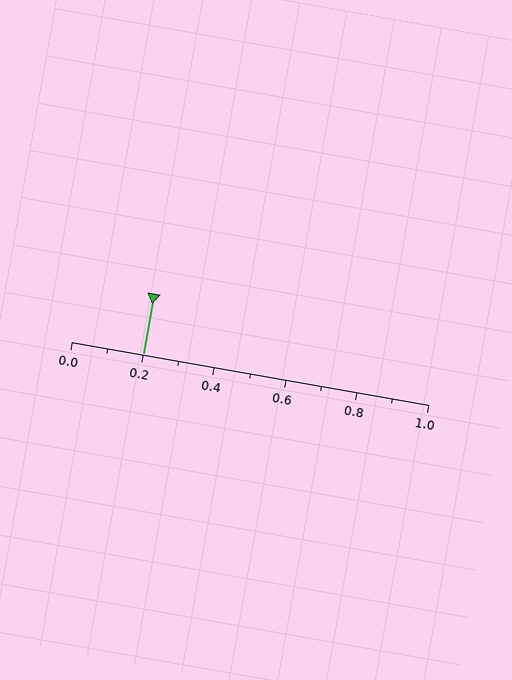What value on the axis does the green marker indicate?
The marker indicates approximately 0.2.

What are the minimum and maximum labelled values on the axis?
The axis runs from 0.0 to 1.0.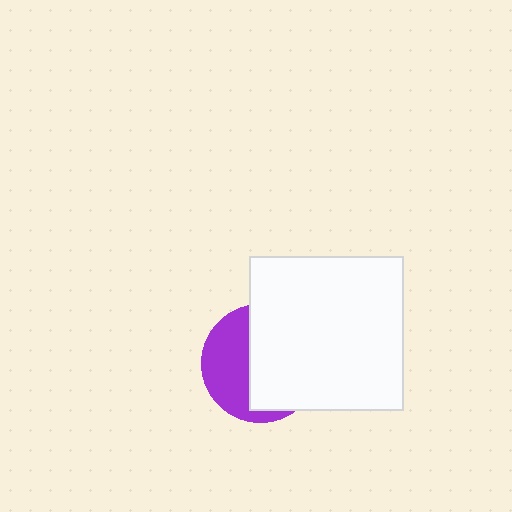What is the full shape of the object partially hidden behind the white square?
The partially hidden object is a purple circle.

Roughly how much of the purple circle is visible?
A small part of it is visible (roughly 42%).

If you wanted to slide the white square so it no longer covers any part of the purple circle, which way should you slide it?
Slide it right — that is the most direct way to separate the two shapes.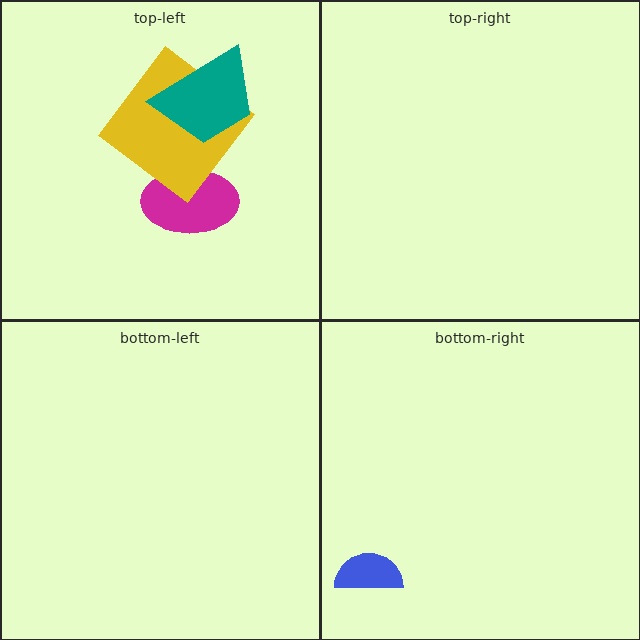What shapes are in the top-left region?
The magenta ellipse, the yellow diamond, the teal trapezoid.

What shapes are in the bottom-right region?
The blue semicircle.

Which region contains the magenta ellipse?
The top-left region.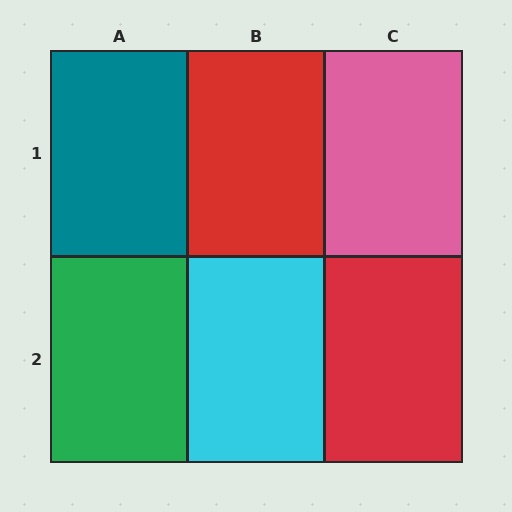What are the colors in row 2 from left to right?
Green, cyan, red.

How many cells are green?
1 cell is green.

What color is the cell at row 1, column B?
Red.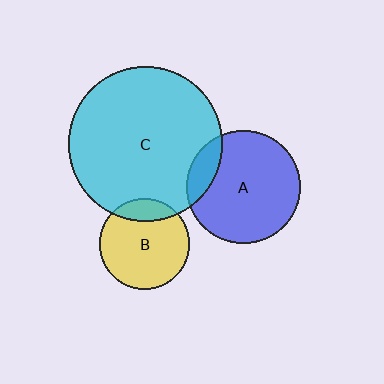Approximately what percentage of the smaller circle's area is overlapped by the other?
Approximately 15%.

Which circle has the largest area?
Circle C (cyan).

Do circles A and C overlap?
Yes.